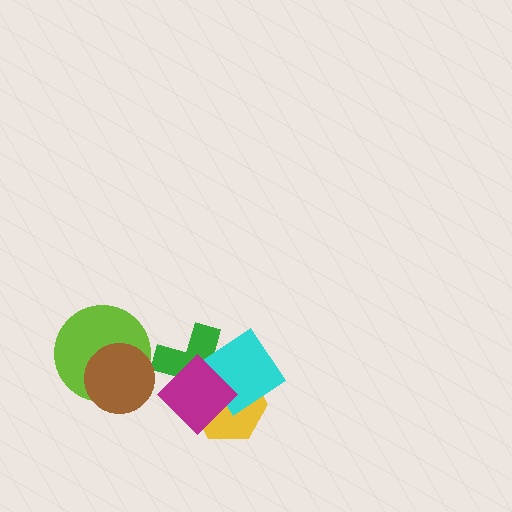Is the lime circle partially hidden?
Yes, it is partially covered by another shape.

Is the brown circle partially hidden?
No, no other shape covers it.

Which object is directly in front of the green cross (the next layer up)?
The cyan diamond is directly in front of the green cross.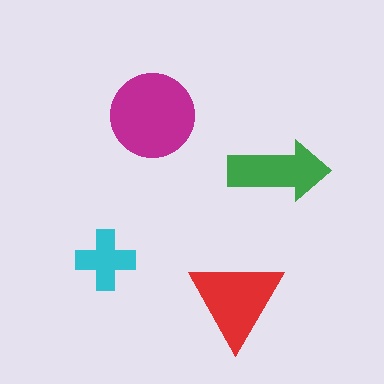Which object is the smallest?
The cyan cross.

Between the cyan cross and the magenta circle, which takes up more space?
The magenta circle.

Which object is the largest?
The magenta circle.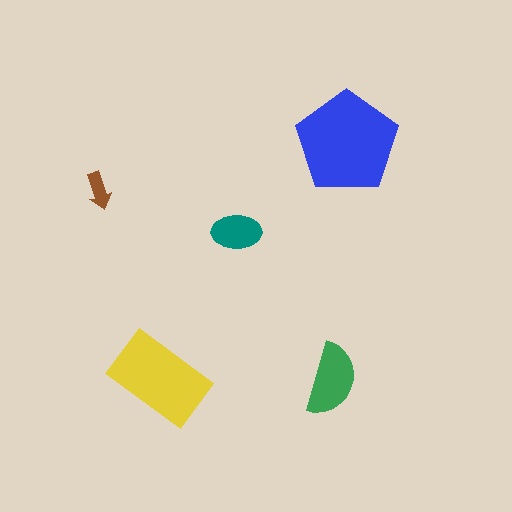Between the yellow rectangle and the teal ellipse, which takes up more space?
The yellow rectangle.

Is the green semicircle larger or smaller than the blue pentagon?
Smaller.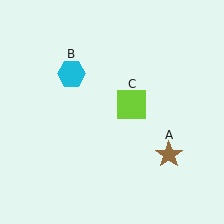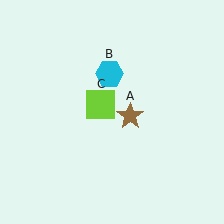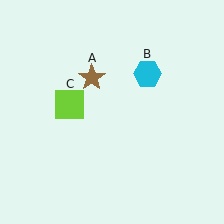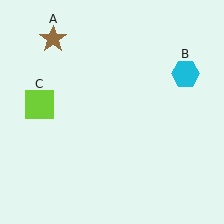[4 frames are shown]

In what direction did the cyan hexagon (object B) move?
The cyan hexagon (object B) moved right.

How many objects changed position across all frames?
3 objects changed position: brown star (object A), cyan hexagon (object B), lime square (object C).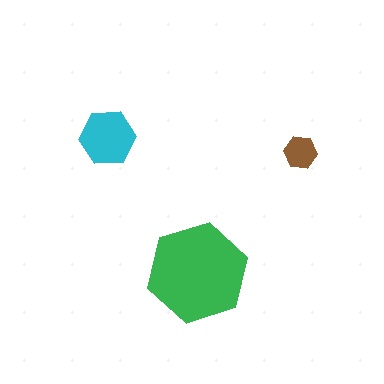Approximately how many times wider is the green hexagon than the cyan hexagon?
About 2 times wider.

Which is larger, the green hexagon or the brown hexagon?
The green one.